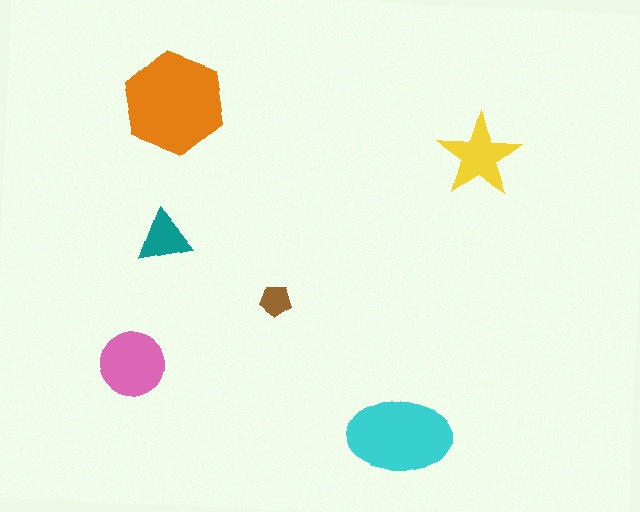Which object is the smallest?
The brown pentagon.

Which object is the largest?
The orange hexagon.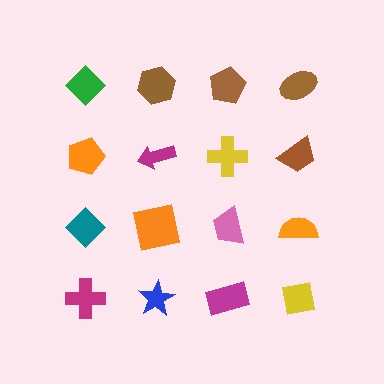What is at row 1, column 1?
A green diamond.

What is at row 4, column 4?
A yellow square.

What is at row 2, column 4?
A brown trapezoid.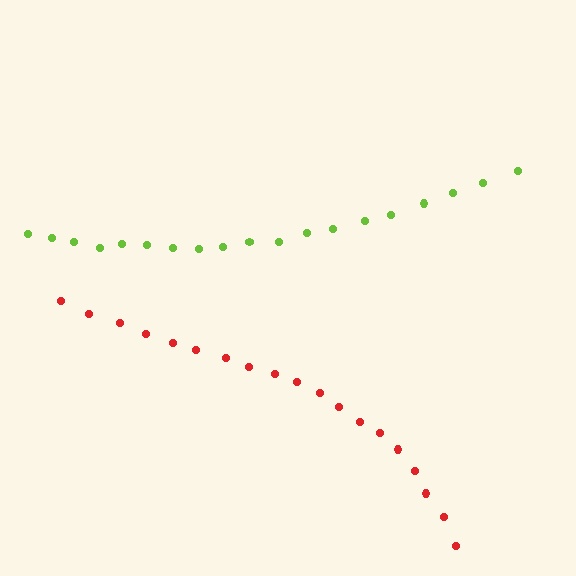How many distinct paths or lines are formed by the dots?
There are 2 distinct paths.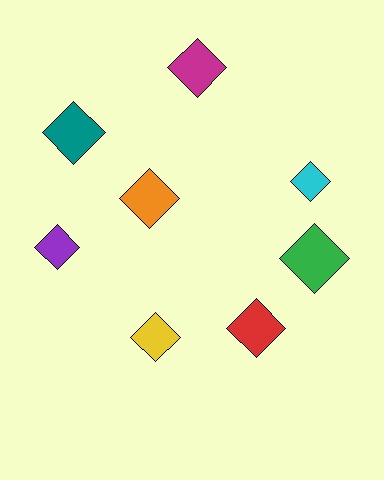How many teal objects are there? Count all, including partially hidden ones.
There is 1 teal object.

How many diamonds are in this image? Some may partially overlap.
There are 8 diamonds.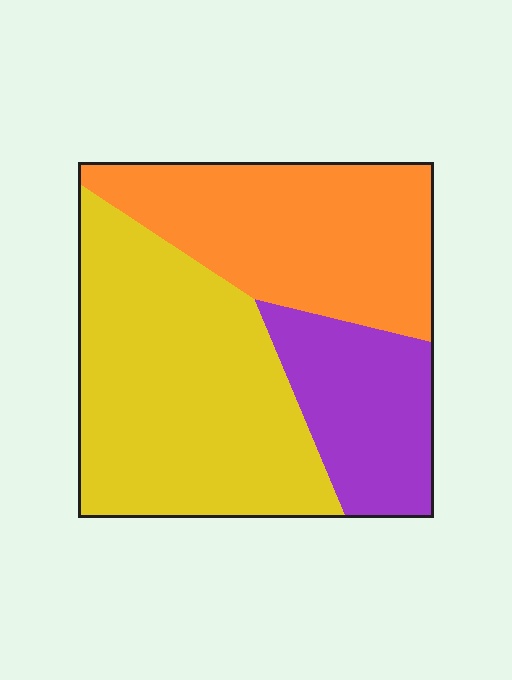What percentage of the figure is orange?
Orange covers roughly 35% of the figure.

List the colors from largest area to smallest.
From largest to smallest: yellow, orange, purple.